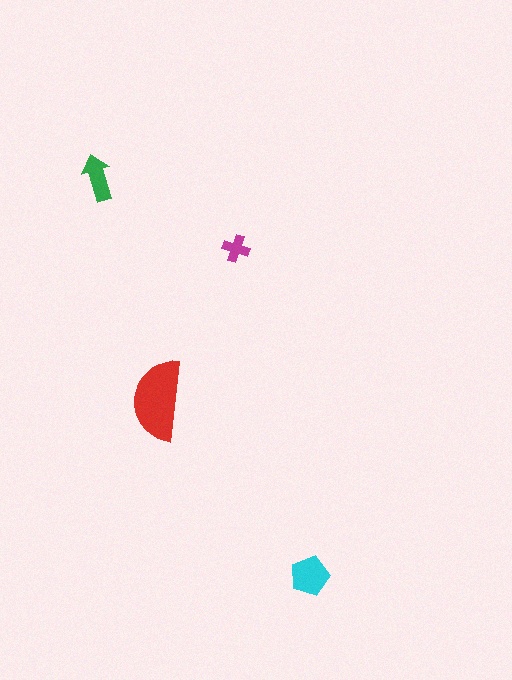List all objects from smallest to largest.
The magenta cross, the green arrow, the cyan pentagon, the red semicircle.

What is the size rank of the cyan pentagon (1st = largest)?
2nd.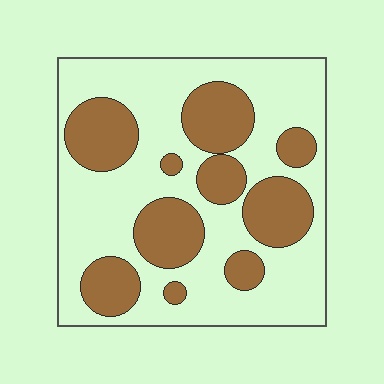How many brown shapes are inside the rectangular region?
10.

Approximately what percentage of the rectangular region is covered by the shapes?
Approximately 35%.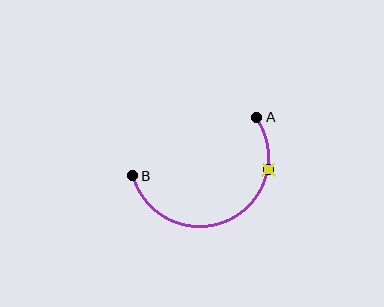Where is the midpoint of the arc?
The arc midpoint is the point on the curve farthest from the straight line joining A and B. It sits below that line.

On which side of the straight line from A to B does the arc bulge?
The arc bulges below the straight line connecting A and B.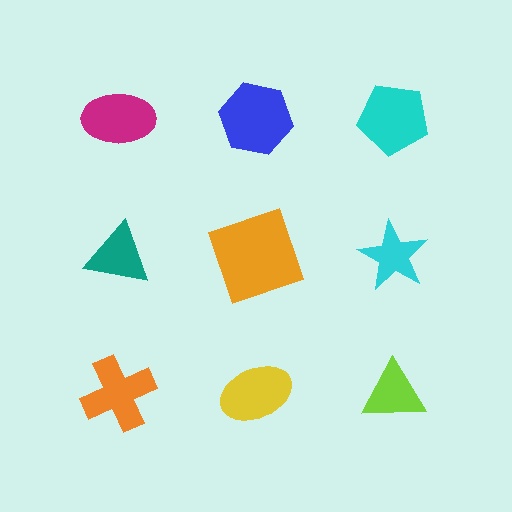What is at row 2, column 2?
An orange square.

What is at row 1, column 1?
A magenta ellipse.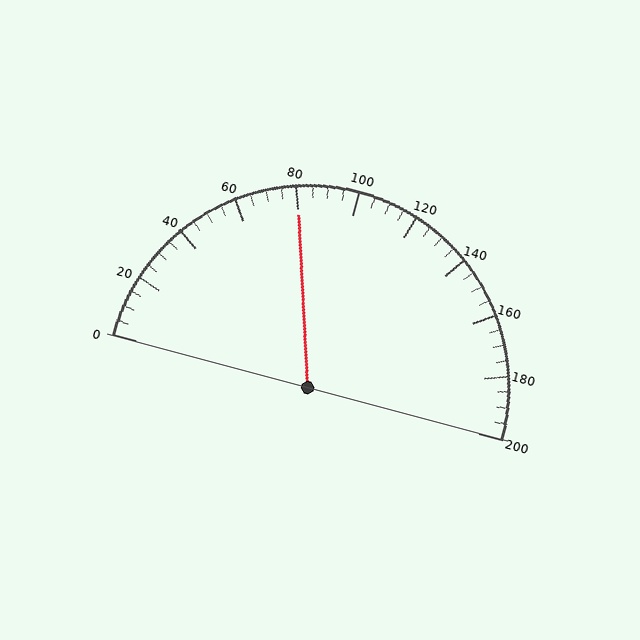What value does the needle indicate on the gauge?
The needle indicates approximately 80.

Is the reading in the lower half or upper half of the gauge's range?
The reading is in the lower half of the range (0 to 200).